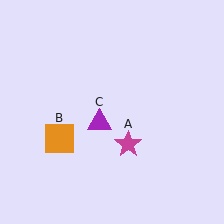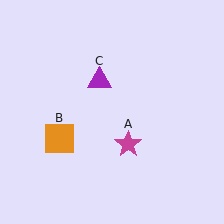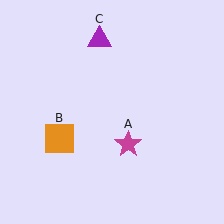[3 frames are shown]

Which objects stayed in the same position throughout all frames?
Magenta star (object A) and orange square (object B) remained stationary.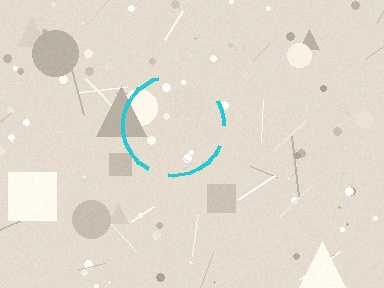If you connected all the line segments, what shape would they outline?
They would outline a circle.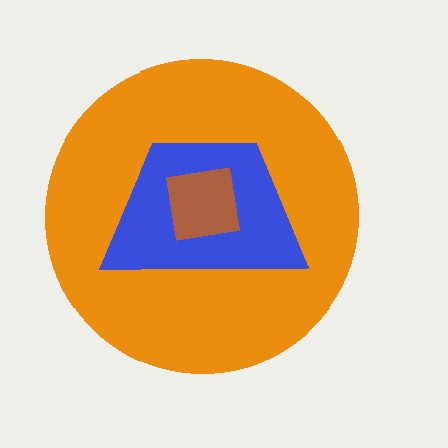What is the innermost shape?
The brown square.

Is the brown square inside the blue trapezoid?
Yes.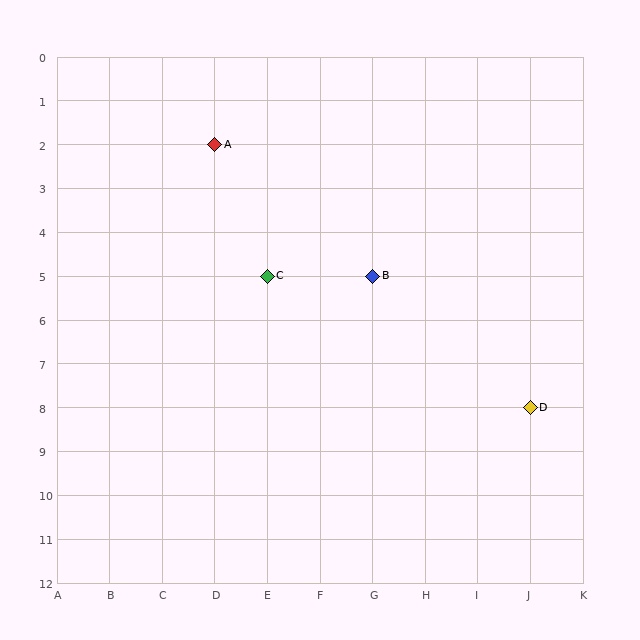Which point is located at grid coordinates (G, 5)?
Point B is at (G, 5).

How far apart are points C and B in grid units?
Points C and B are 2 columns apart.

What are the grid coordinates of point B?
Point B is at grid coordinates (G, 5).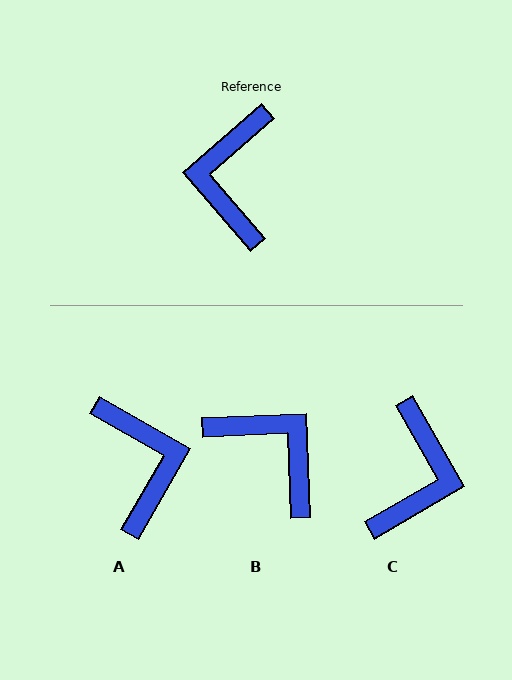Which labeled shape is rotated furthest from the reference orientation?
C, about 169 degrees away.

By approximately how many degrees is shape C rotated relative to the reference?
Approximately 169 degrees counter-clockwise.